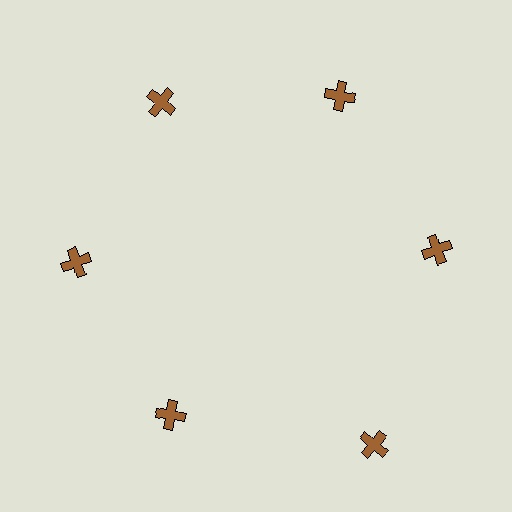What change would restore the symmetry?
The symmetry would be restored by moving it inward, back onto the ring so that all 6 crosses sit at equal angles and equal distance from the center.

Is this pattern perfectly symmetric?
No. The 6 brown crosses are arranged in a ring, but one element near the 5 o'clock position is pushed outward from the center, breaking the 6-fold rotational symmetry.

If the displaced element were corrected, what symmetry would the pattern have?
It would have 6-fold rotational symmetry — the pattern would map onto itself every 60 degrees.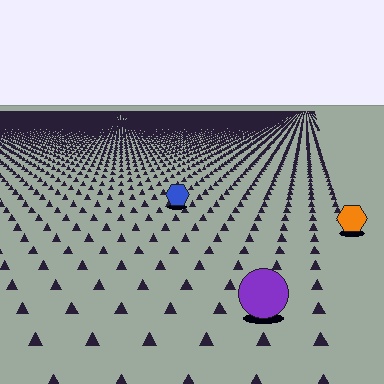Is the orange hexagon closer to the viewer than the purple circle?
No. The purple circle is closer — you can tell from the texture gradient: the ground texture is coarser near it.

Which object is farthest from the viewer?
The blue hexagon is farthest from the viewer. It appears smaller and the ground texture around it is denser.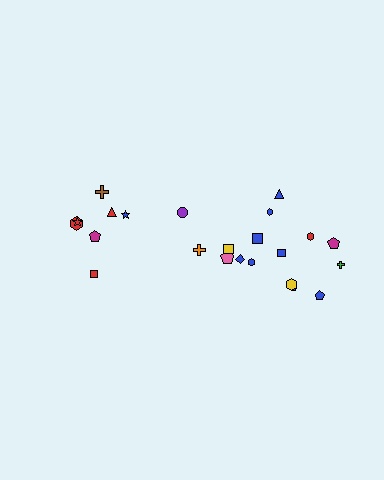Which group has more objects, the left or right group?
The right group.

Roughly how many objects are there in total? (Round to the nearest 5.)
Roughly 25 objects in total.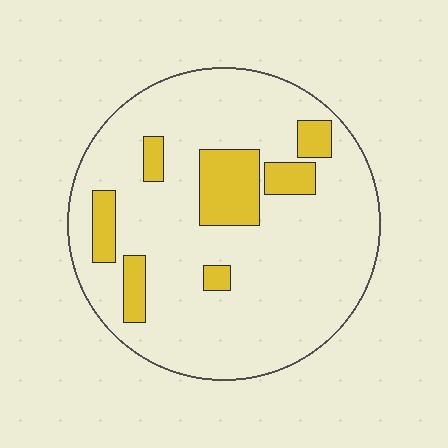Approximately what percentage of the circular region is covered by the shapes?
Approximately 15%.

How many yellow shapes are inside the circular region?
7.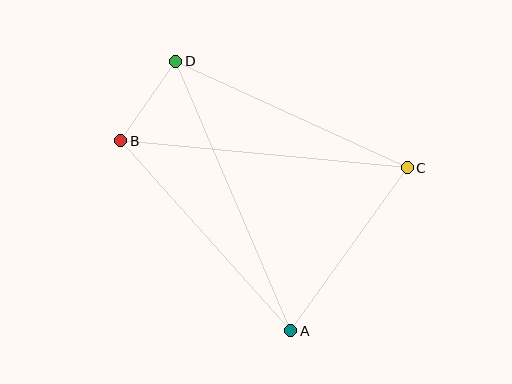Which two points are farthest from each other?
Points A and D are farthest from each other.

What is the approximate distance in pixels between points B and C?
The distance between B and C is approximately 288 pixels.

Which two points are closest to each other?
Points B and D are closest to each other.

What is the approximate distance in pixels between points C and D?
The distance between C and D is approximately 255 pixels.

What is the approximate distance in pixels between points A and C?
The distance between A and C is approximately 200 pixels.